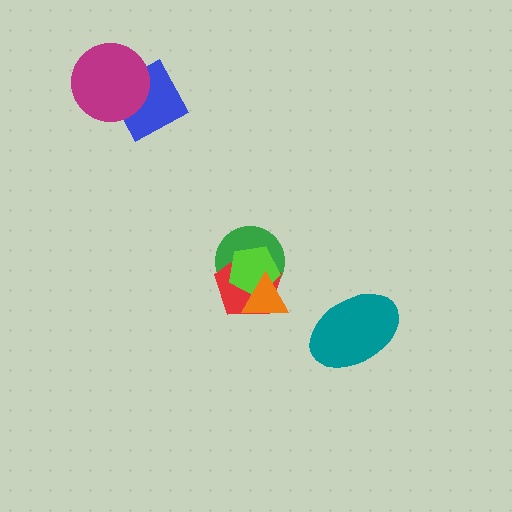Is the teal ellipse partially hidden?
No, no other shape covers it.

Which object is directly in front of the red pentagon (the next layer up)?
The lime pentagon is directly in front of the red pentagon.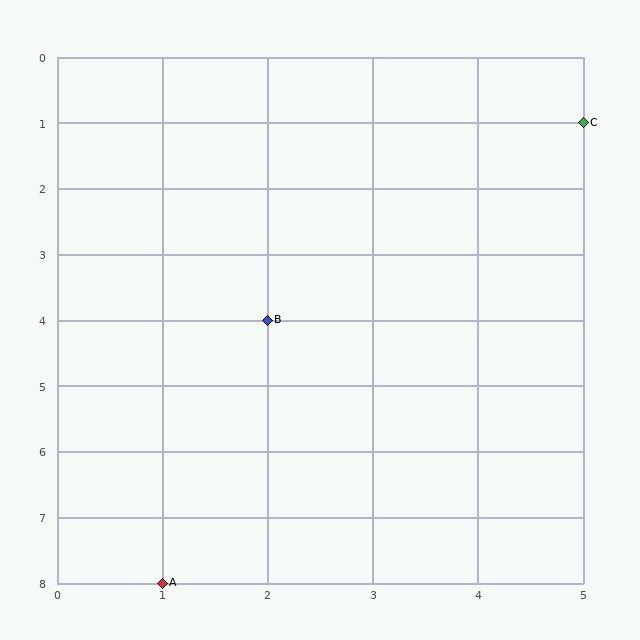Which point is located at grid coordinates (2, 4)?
Point B is at (2, 4).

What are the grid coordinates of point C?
Point C is at grid coordinates (5, 1).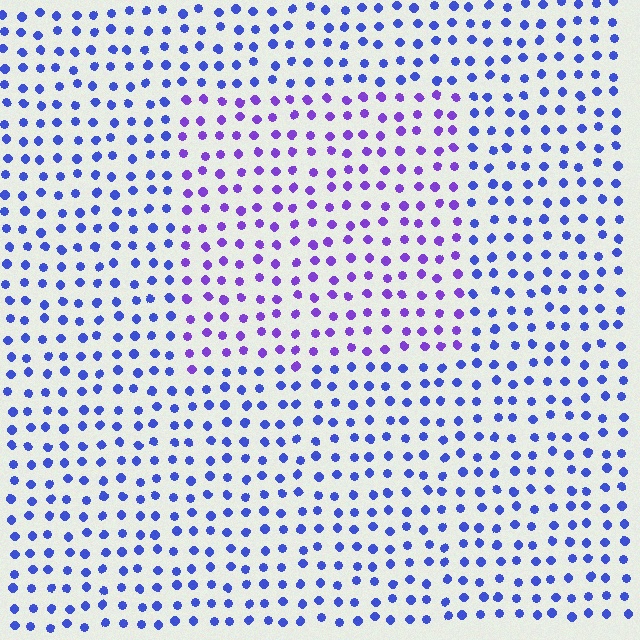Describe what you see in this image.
The image is filled with small blue elements in a uniform arrangement. A rectangle-shaped region is visible where the elements are tinted to a slightly different hue, forming a subtle color boundary.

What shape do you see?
I see a rectangle.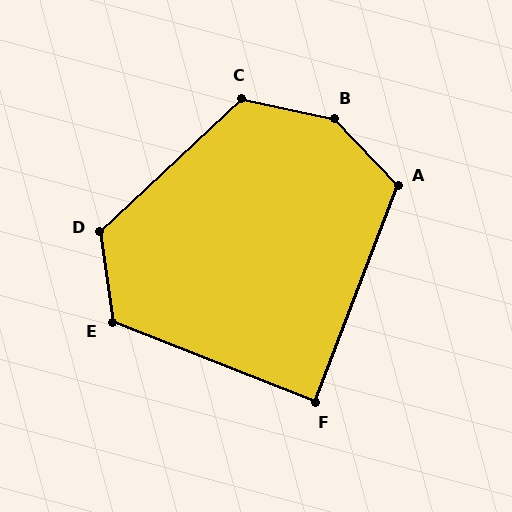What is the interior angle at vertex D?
Approximately 125 degrees (obtuse).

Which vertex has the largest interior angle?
B, at approximately 145 degrees.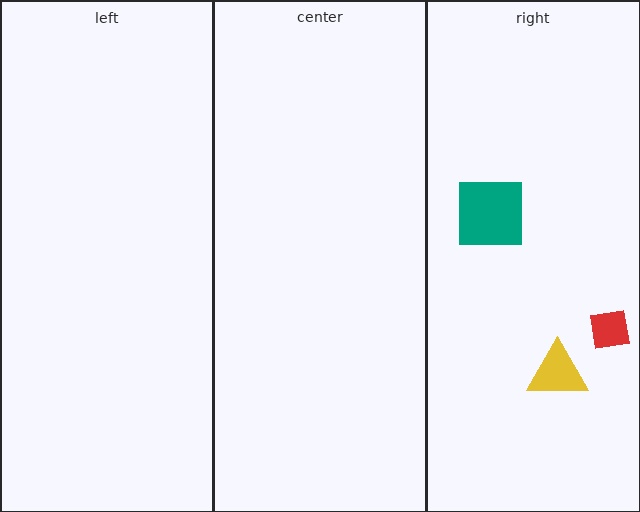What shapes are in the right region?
The yellow triangle, the teal square, the red square.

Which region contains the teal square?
The right region.